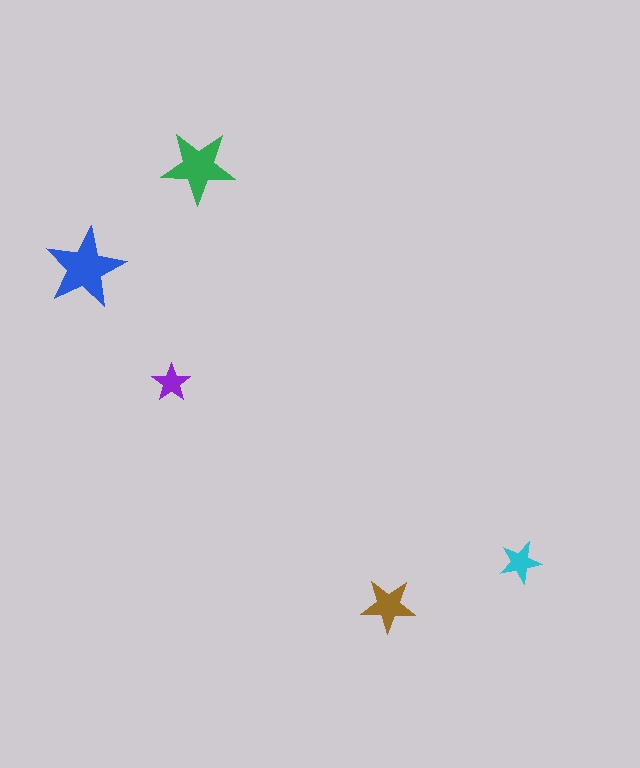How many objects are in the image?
There are 5 objects in the image.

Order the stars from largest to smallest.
the blue one, the green one, the brown one, the cyan one, the purple one.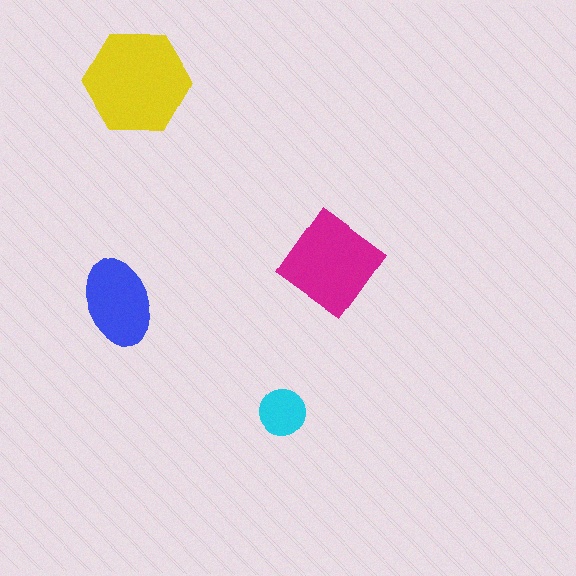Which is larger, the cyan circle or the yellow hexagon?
The yellow hexagon.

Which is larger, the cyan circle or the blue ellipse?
The blue ellipse.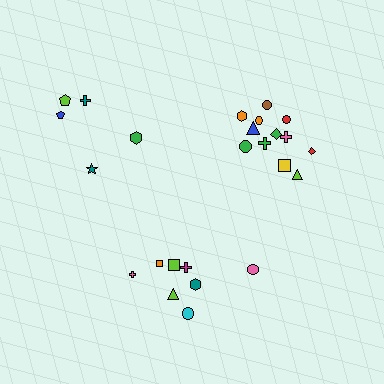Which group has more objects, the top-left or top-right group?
The top-right group.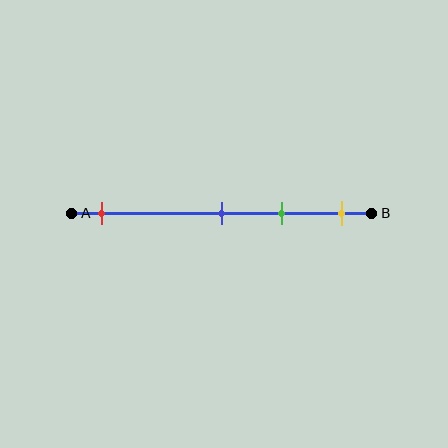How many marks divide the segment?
There are 4 marks dividing the segment.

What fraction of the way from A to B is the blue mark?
The blue mark is approximately 50% (0.5) of the way from A to B.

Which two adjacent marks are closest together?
The blue and green marks are the closest adjacent pair.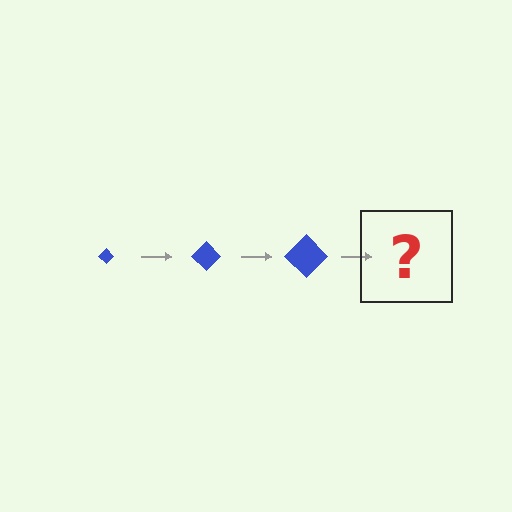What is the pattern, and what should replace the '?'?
The pattern is that the diamond gets progressively larger each step. The '?' should be a blue diamond, larger than the previous one.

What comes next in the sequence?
The next element should be a blue diamond, larger than the previous one.